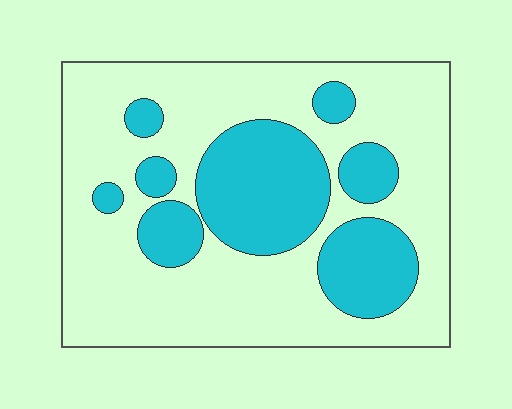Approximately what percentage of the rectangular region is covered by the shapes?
Approximately 30%.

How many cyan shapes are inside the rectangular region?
8.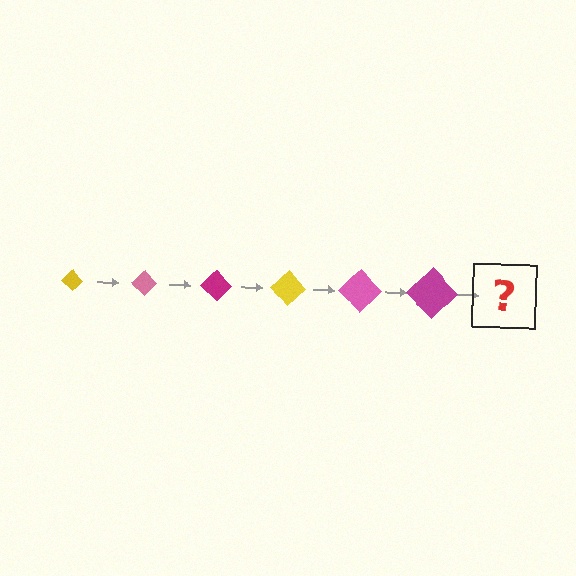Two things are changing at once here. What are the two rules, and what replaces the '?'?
The two rules are that the diamond grows larger each step and the color cycles through yellow, pink, and magenta. The '?' should be a yellow diamond, larger than the previous one.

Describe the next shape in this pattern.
It should be a yellow diamond, larger than the previous one.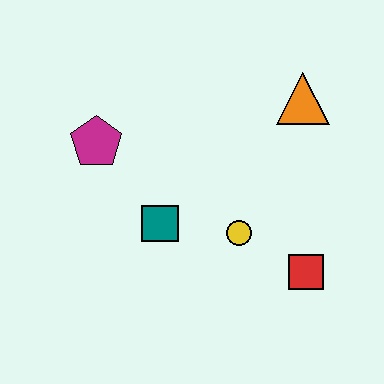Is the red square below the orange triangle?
Yes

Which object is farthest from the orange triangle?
The magenta pentagon is farthest from the orange triangle.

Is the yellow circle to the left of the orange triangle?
Yes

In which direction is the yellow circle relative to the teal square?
The yellow circle is to the right of the teal square.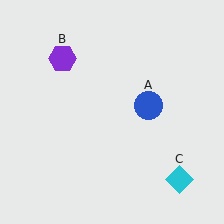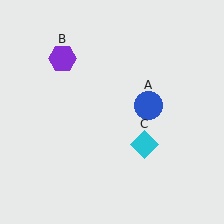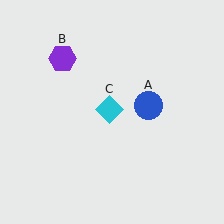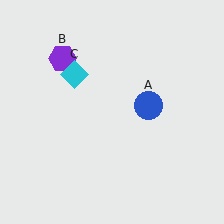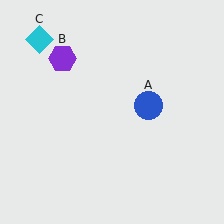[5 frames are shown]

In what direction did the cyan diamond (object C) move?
The cyan diamond (object C) moved up and to the left.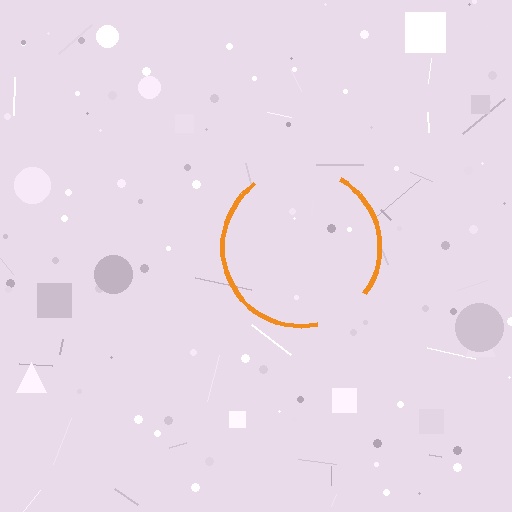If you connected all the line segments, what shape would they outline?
They would outline a circle.